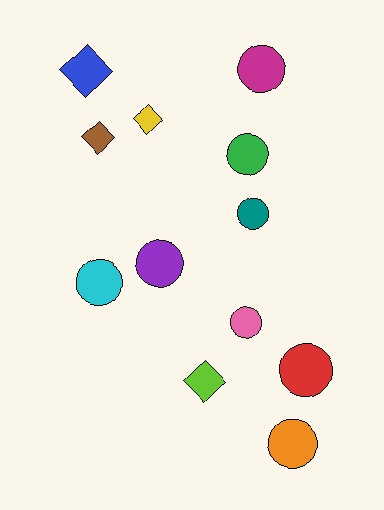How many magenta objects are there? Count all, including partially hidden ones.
There is 1 magenta object.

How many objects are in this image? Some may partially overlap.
There are 12 objects.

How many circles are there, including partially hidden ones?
There are 8 circles.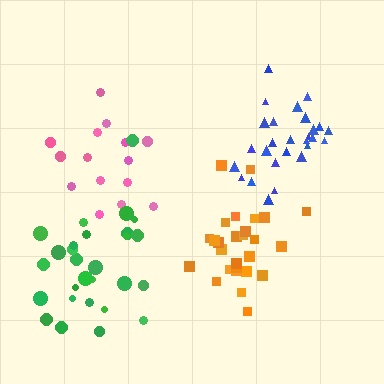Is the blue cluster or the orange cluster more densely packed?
Blue.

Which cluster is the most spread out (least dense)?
Pink.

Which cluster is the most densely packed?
Blue.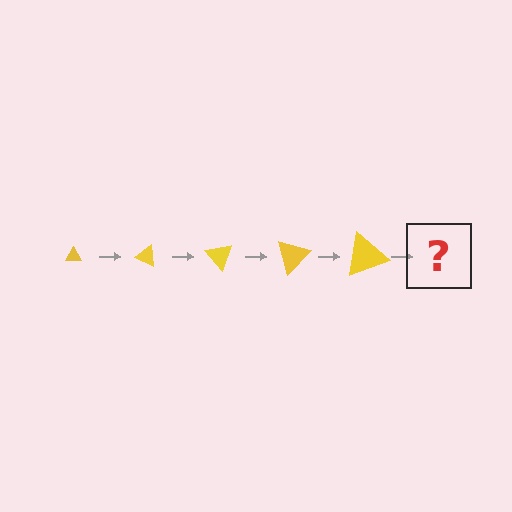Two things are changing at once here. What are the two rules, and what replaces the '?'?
The two rules are that the triangle grows larger each step and it rotates 25 degrees each step. The '?' should be a triangle, larger than the previous one and rotated 125 degrees from the start.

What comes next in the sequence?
The next element should be a triangle, larger than the previous one and rotated 125 degrees from the start.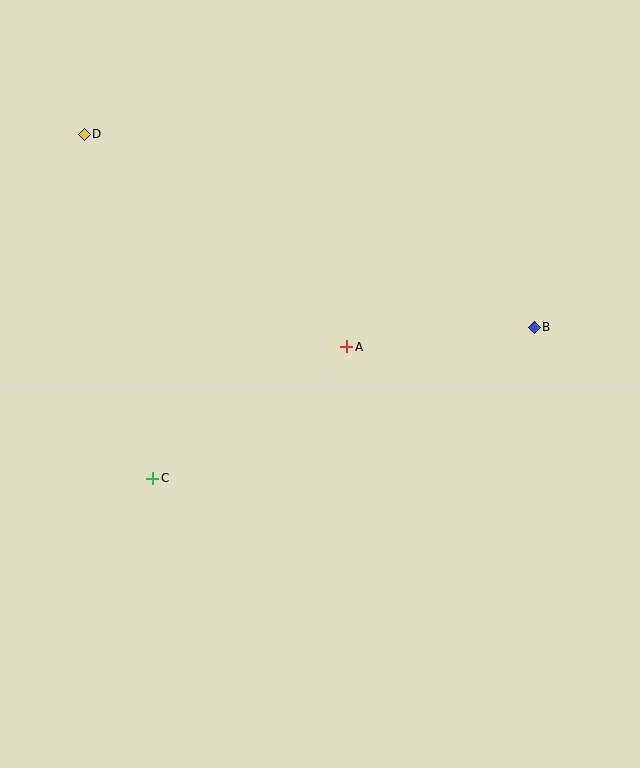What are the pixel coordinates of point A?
Point A is at (347, 347).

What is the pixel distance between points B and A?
The distance between B and A is 188 pixels.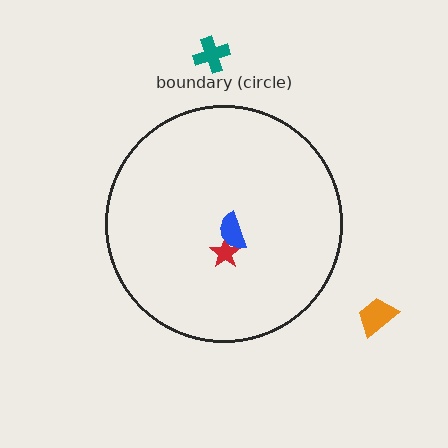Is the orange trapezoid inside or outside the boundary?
Outside.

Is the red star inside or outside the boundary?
Inside.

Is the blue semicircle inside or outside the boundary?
Inside.